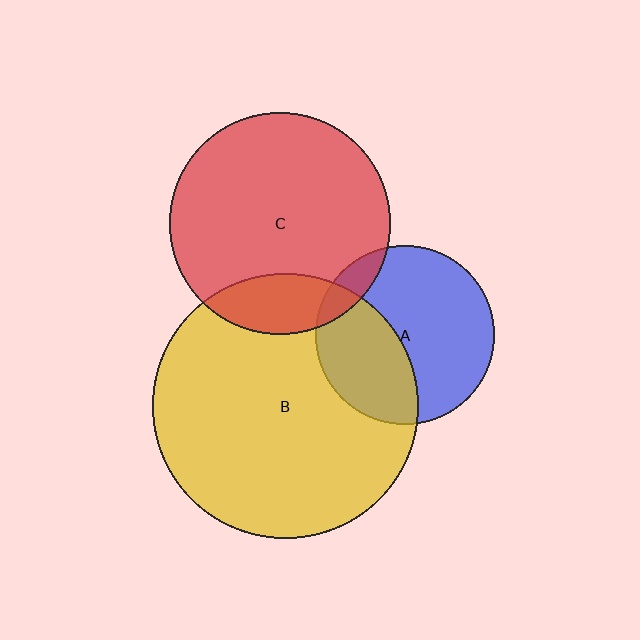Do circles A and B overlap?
Yes.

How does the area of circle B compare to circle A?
Approximately 2.2 times.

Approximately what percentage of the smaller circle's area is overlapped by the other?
Approximately 40%.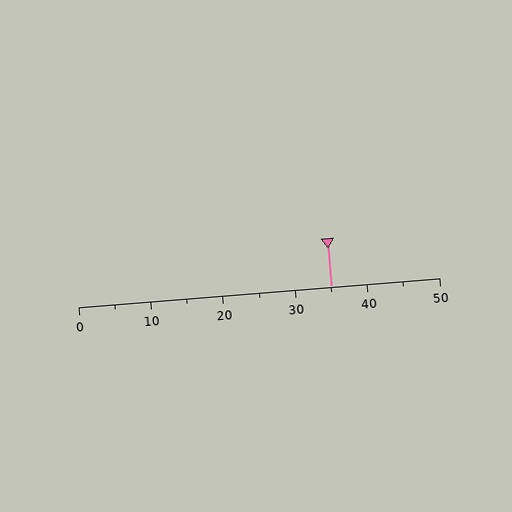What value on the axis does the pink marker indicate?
The marker indicates approximately 35.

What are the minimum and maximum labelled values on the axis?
The axis runs from 0 to 50.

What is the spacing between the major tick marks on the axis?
The major ticks are spaced 10 apart.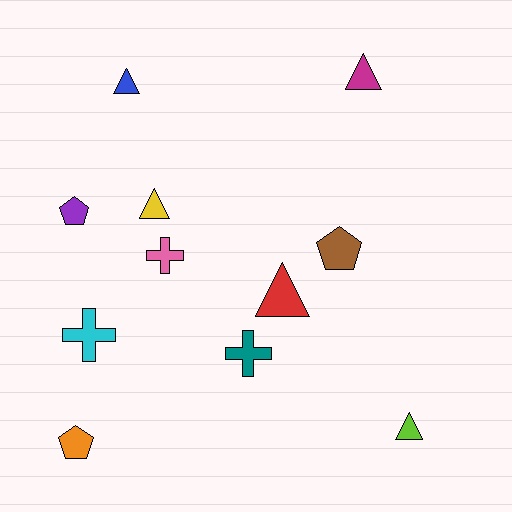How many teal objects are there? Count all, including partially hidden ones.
There is 1 teal object.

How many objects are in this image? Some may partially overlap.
There are 11 objects.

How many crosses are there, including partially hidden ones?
There are 3 crosses.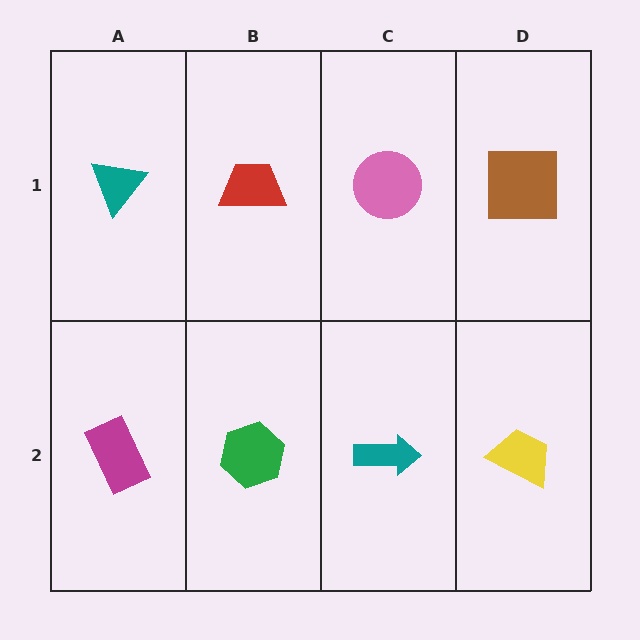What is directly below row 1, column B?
A green hexagon.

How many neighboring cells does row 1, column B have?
3.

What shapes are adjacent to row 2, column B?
A red trapezoid (row 1, column B), a magenta rectangle (row 2, column A), a teal arrow (row 2, column C).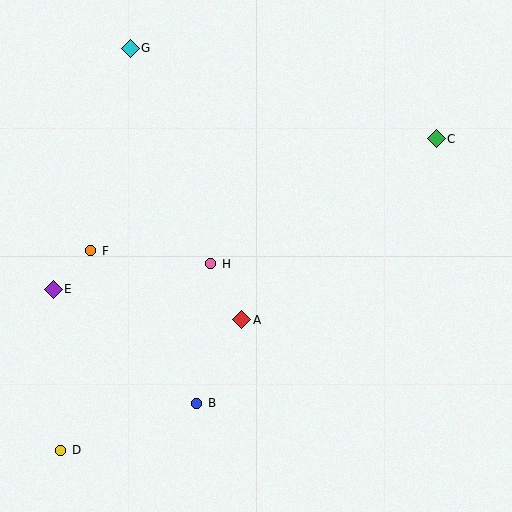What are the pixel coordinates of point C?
Point C is at (436, 139).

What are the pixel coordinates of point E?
Point E is at (53, 289).